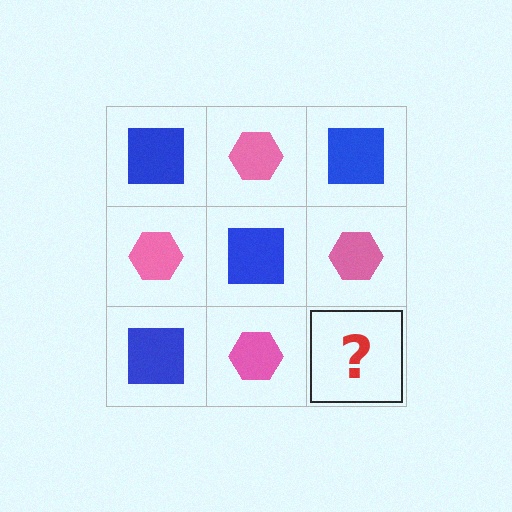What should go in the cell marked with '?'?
The missing cell should contain a blue square.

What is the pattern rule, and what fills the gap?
The rule is that it alternates blue square and pink hexagon in a checkerboard pattern. The gap should be filled with a blue square.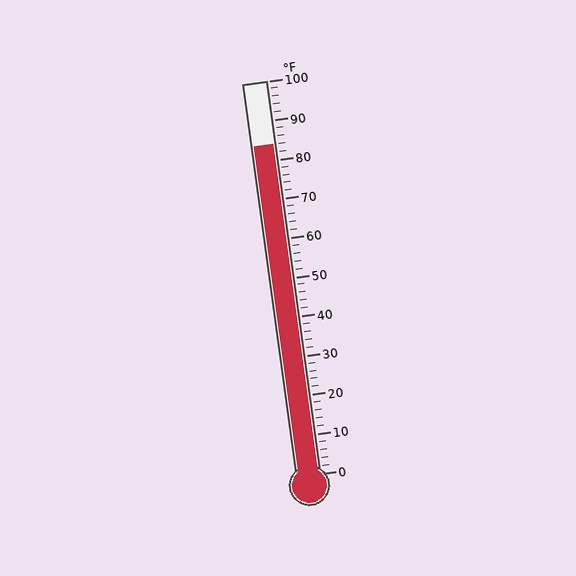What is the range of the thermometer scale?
The thermometer scale ranges from 0°F to 100°F.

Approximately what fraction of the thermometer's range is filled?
The thermometer is filled to approximately 85% of its range.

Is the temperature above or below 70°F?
The temperature is above 70°F.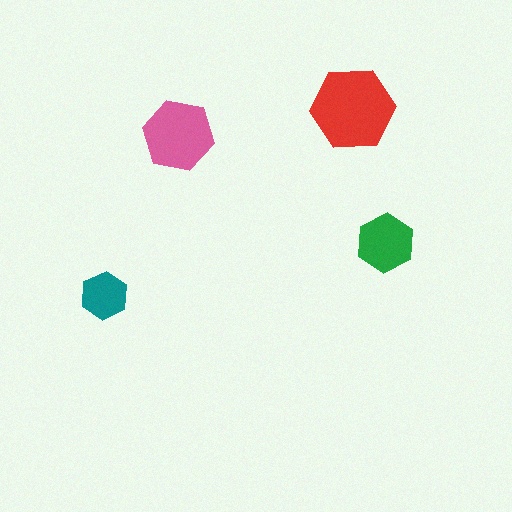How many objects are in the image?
There are 4 objects in the image.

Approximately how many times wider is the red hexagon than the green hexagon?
About 1.5 times wider.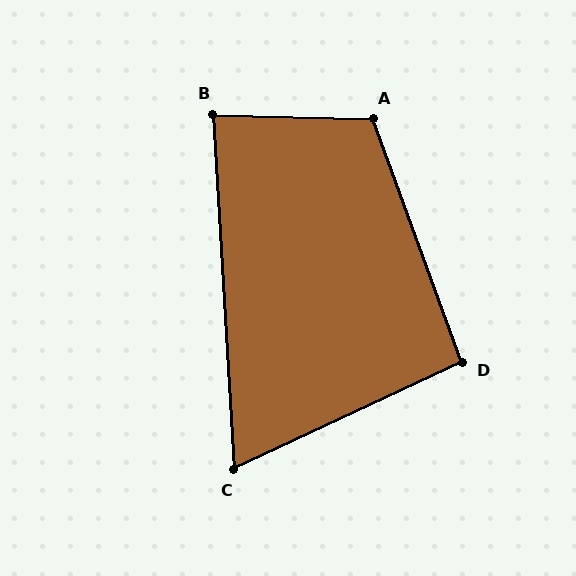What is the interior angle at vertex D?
Approximately 95 degrees (obtuse).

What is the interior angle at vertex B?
Approximately 85 degrees (acute).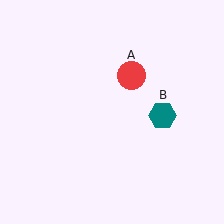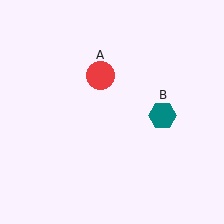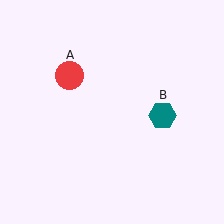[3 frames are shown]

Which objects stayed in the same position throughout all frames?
Teal hexagon (object B) remained stationary.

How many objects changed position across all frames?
1 object changed position: red circle (object A).